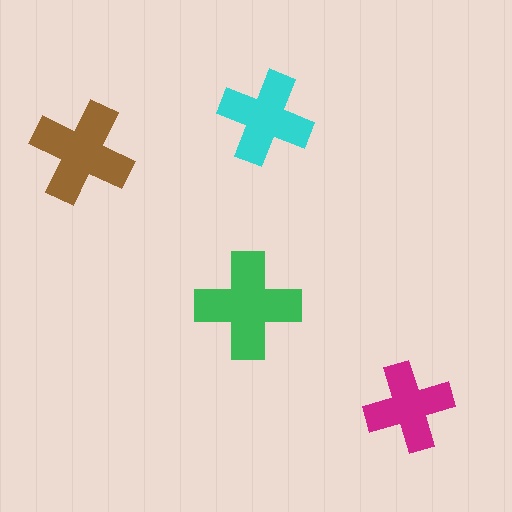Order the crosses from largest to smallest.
the green one, the brown one, the cyan one, the magenta one.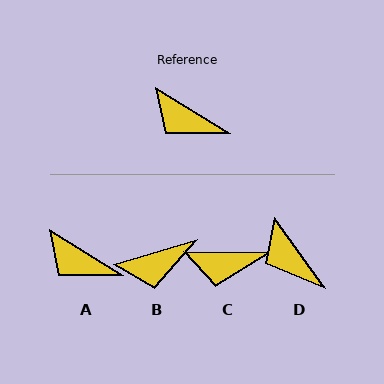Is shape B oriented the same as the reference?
No, it is off by about 48 degrees.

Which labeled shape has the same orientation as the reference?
A.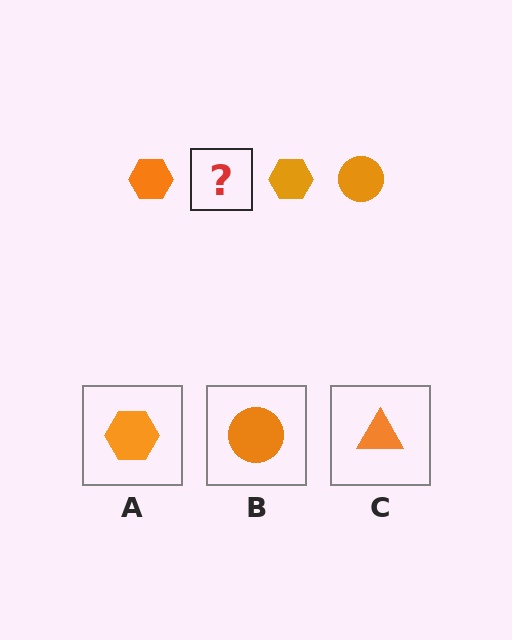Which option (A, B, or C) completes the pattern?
B.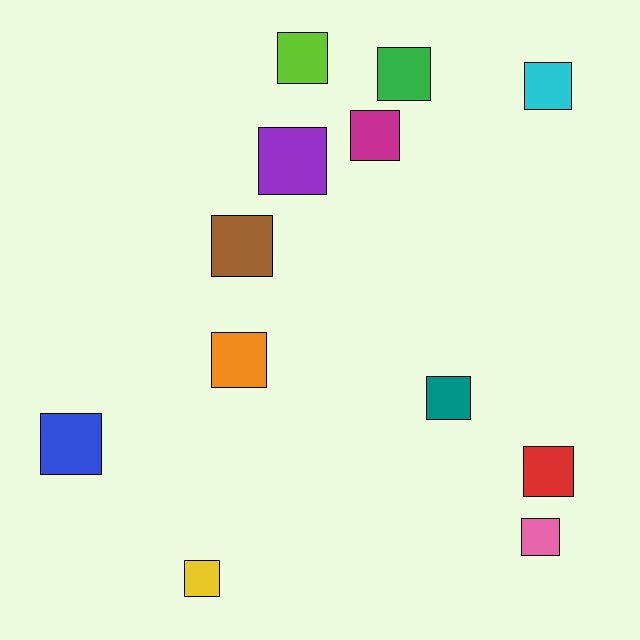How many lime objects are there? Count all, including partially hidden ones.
There is 1 lime object.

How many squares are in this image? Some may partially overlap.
There are 12 squares.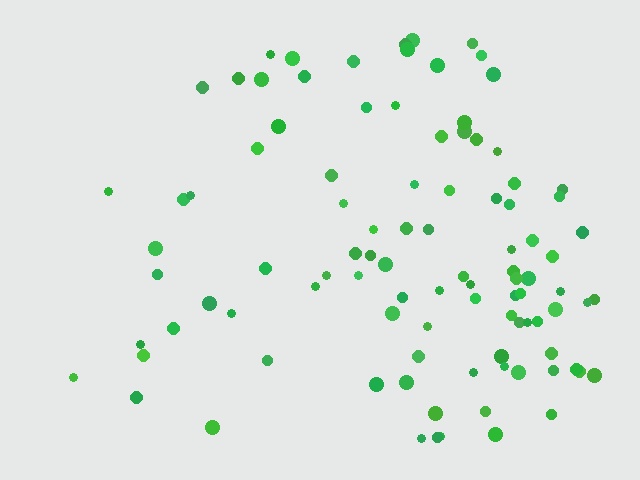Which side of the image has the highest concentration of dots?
The right.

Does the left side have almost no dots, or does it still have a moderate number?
Still a moderate number, just noticeably fewer than the right.